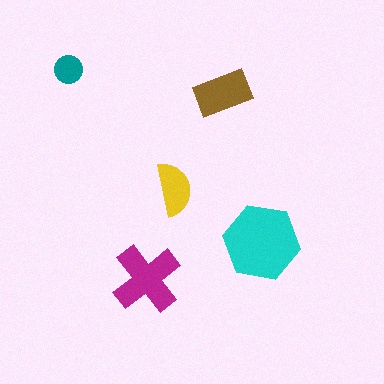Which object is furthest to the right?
The cyan hexagon is rightmost.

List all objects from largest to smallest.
The cyan hexagon, the magenta cross, the brown rectangle, the yellow semicircle, the teal circle.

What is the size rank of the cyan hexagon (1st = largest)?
1st.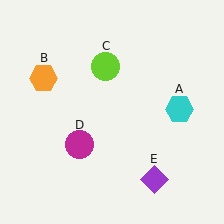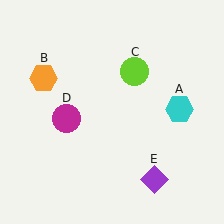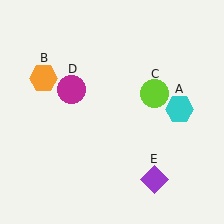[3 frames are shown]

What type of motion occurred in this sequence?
The lime circle (object C), magenta circle (object D) rotated clockwise around the center of the scene.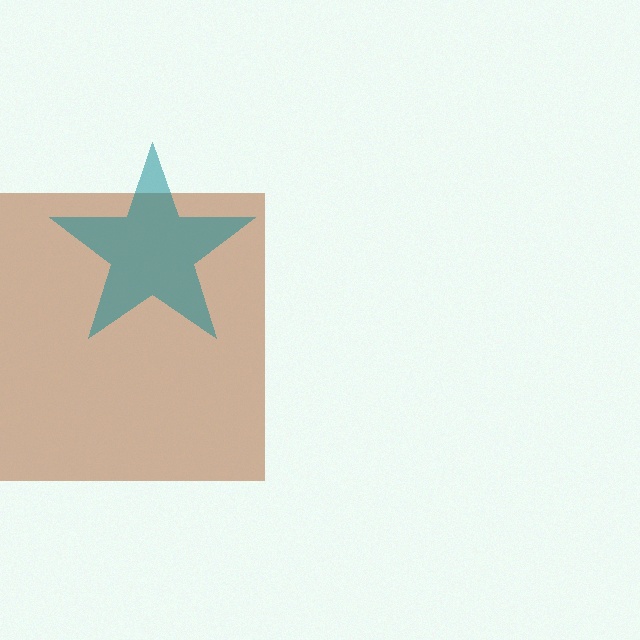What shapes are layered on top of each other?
The layered shapes are: a brown square, a teal star.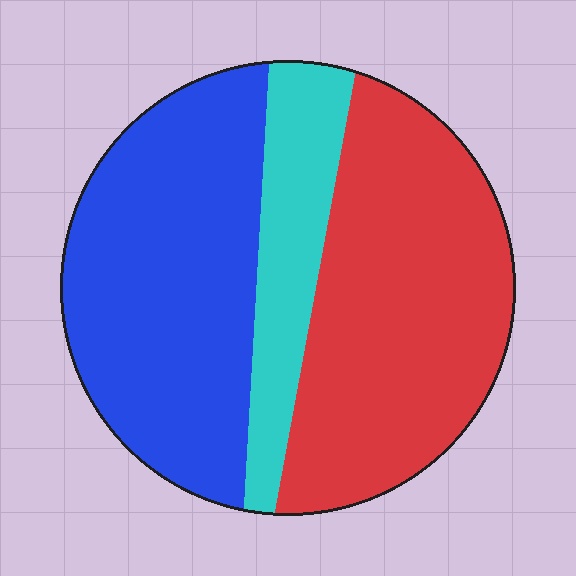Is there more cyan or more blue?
Blue.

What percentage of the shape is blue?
Blue covers 41% of the shape.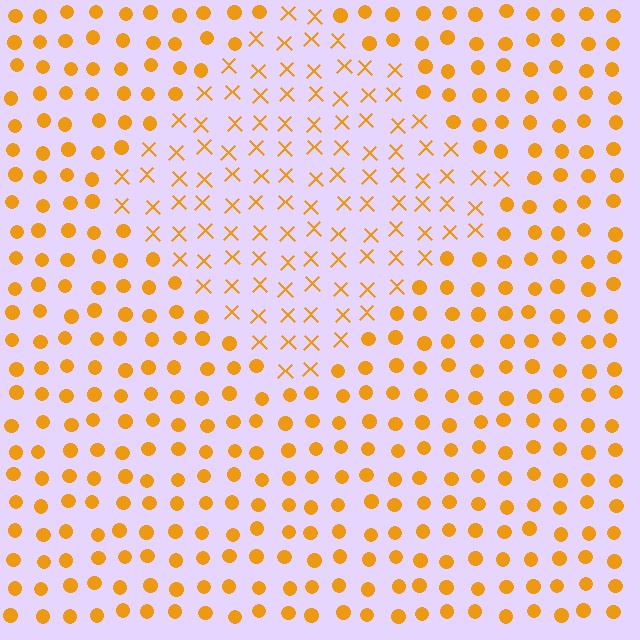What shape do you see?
I see a diamond.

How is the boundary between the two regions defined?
The boundary is defined by a change in element shape: X marks inside vs. circles outside. All elements share the same color and spacing.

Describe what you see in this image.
The image is filled with small orange elements arranged in a uniform grid. A diamond-shaped region contains X marks, while the surrounding area contains circles. The boundary is defined purely by the change in element shape.